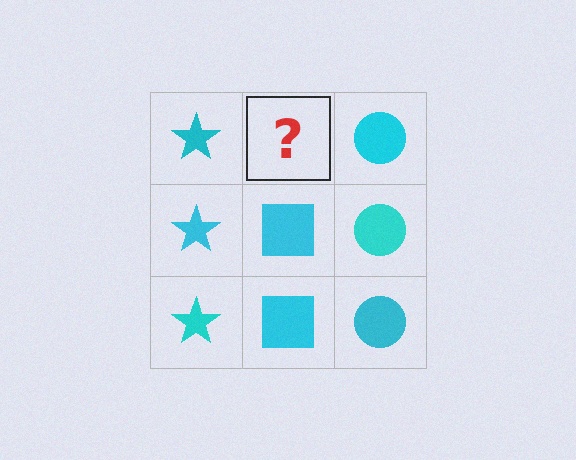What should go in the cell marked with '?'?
The missing cell should contain a cyan square.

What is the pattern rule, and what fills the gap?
The rule is that each column has a consistent shape. The gap should be filled with a cyan square.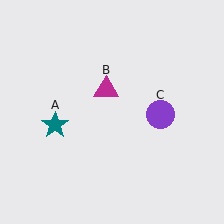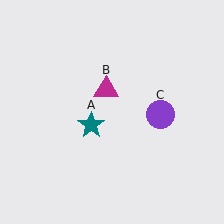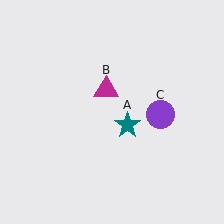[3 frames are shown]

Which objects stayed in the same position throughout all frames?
Magenta triangle (object B) and purple circle (object C) remained stationary.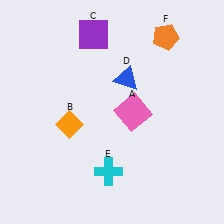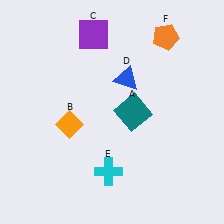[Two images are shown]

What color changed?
The square (A) changed from pink in Image 1 to teal in Image 2.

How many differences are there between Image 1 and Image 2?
There is 1 difference between the two images.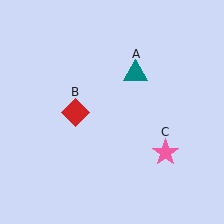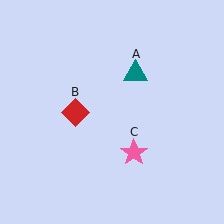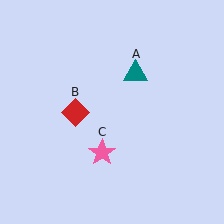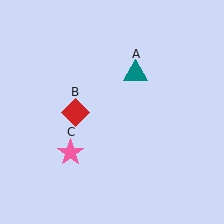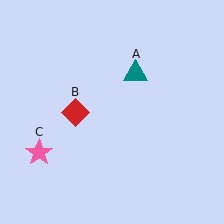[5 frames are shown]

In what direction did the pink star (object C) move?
The pink star (object C) moved left.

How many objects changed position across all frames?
1 object changed position: pink star (object C).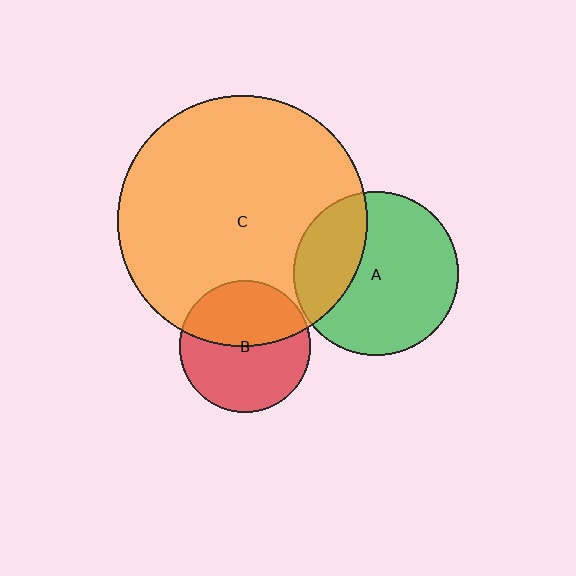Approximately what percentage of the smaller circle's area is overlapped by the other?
Approximately 45%.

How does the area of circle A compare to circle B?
Approximately 1.6 times.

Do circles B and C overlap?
Yes.